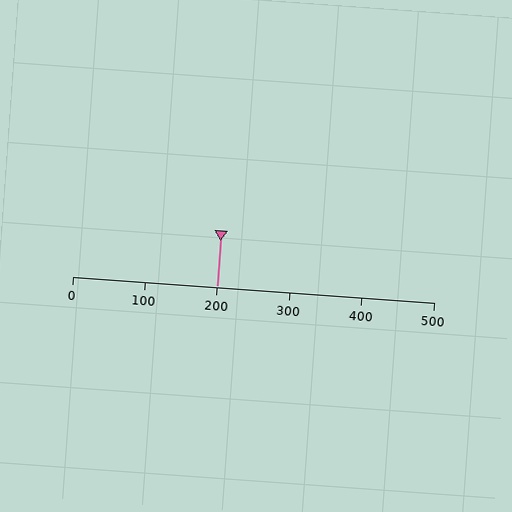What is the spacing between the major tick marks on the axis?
The major ticks are spaced 100 apart.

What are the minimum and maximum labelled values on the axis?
The axis runs from 0 to 500.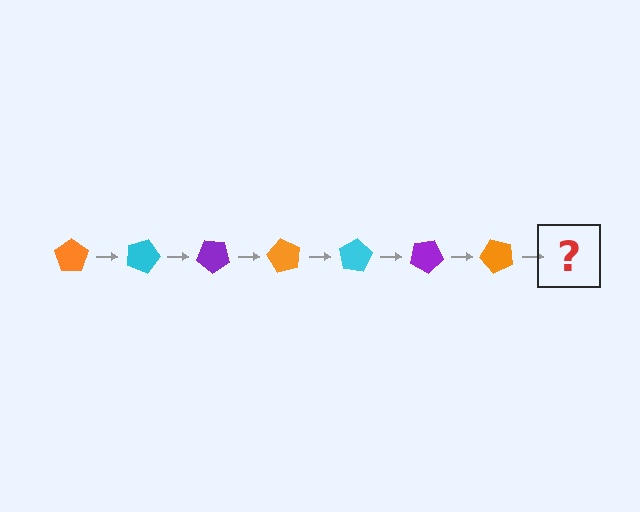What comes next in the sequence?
The next element should be a cyan pentagon, rotated 140 degrees from the start.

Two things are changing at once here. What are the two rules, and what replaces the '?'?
The two rules are that it rotates 20 degrees each step and the color cycles through orange, cyan, and purple. The '?' should be a cyan pentagon, rotated 140 degrees from the start.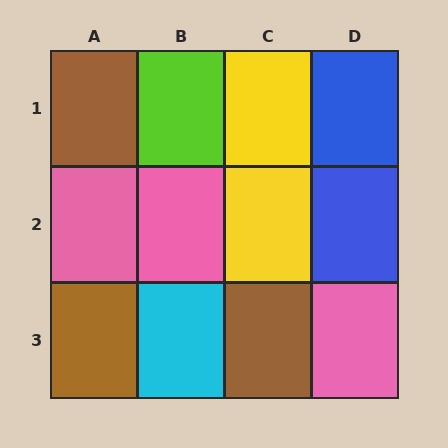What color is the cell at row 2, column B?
Pink.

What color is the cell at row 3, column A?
Brown.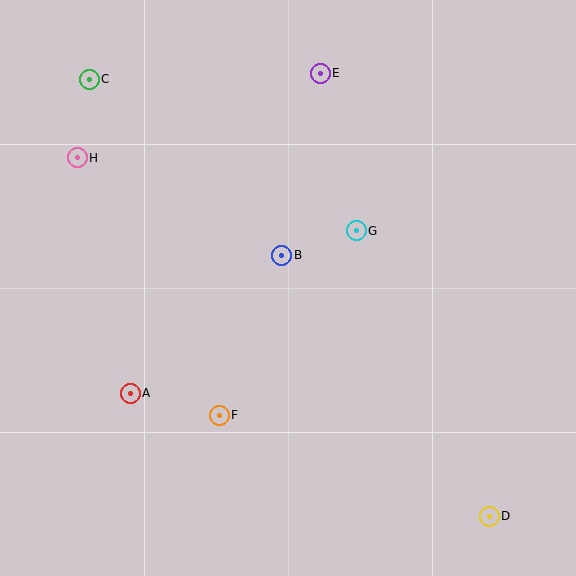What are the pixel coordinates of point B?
Point B is at (282, 255).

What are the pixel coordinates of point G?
Point G is at (356, 231).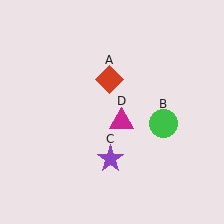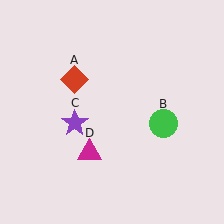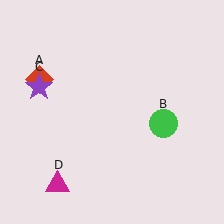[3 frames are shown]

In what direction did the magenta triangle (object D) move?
The magenta triangle (object D) moved down and to the left.